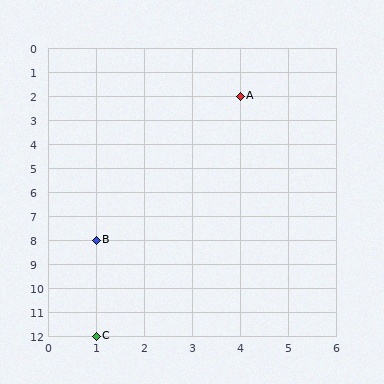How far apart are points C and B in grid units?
Points C and B are 4 rows apart.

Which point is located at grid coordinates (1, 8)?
Point B is at (1, 8).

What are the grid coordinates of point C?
Point C is at grid coordinates (1, 12).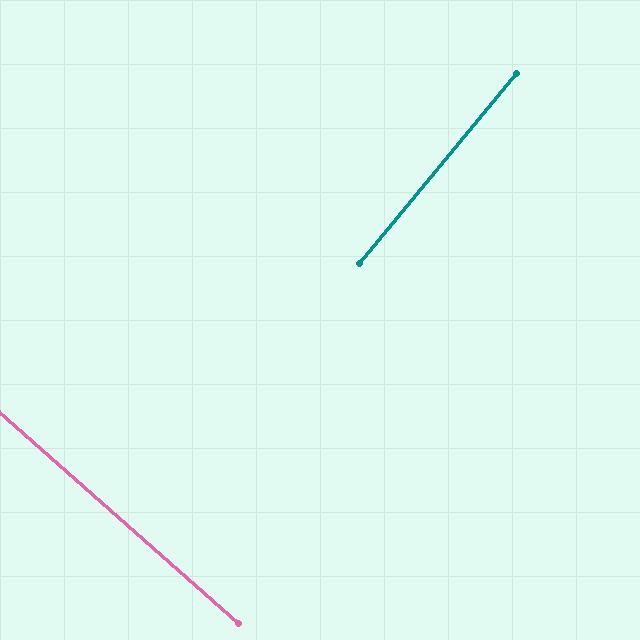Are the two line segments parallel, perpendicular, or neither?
Perpendicular — they meet at approximately 88°.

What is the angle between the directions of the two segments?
Approximately 88 degrees.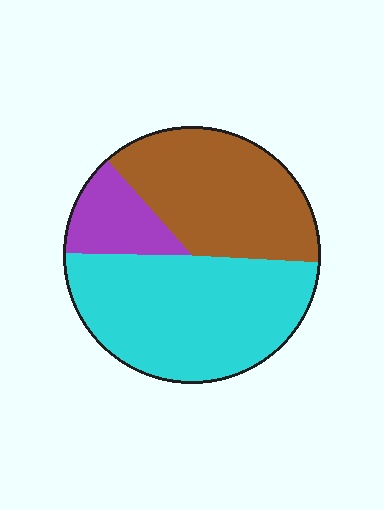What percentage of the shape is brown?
Brown covers 38% of the shape.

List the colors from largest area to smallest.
From largest to smallest: cyan, brown, purple.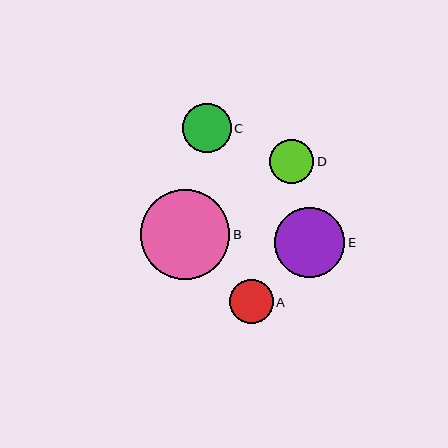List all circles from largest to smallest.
From largest to smallest: B, E, C, D, A.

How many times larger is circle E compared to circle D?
Circle E is approximately 1.6 times the size of circle D.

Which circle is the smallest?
Circle A is the smallest with a size of approximately 44 pixels.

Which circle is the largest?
Circle B is the largest with a size of approximately 89 pixels.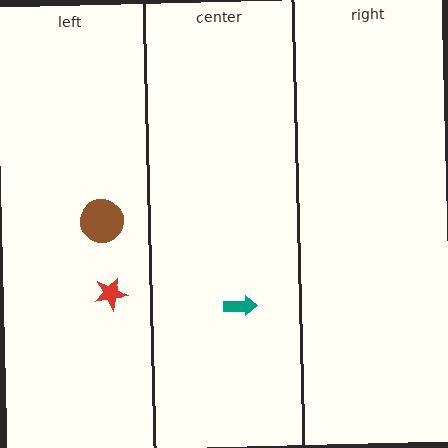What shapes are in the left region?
The red star, the brown circle.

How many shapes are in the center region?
1.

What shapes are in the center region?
The teal arrow.